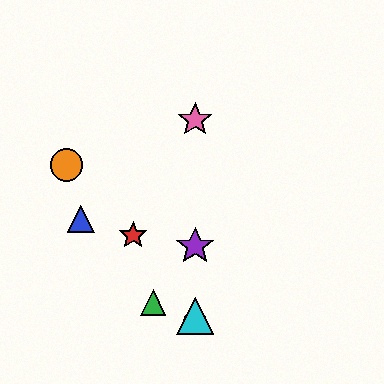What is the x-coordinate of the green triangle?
The green triangle is at x≈153.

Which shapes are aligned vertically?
The yellow circle, the purple star, the cyan triangle, the pink star are aligned vertically.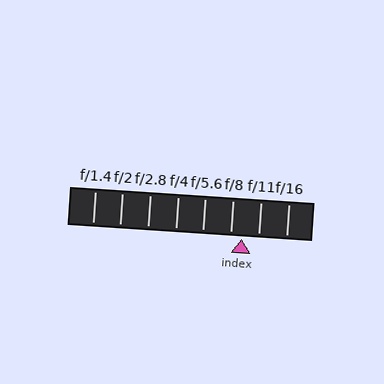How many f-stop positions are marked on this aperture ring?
There are 8 f-stop positions marked.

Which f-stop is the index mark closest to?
The index mark is closest to f/8.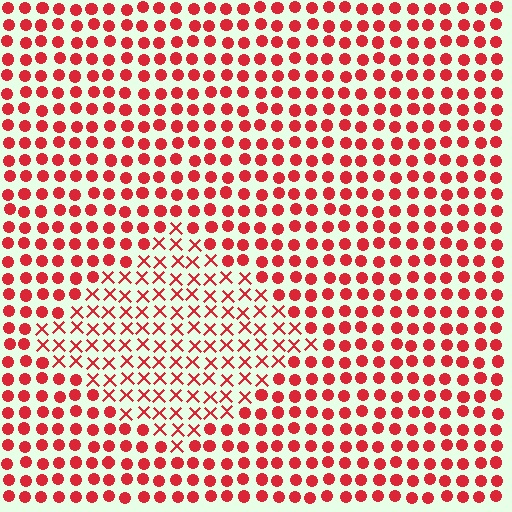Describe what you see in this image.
The image is filled with small red elements arranged in a uniform grid. A diamond-shaped region contains X marks, while the surrounding area contains circles. The boundary is defined purely by the change in element shape.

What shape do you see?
I see a diamond.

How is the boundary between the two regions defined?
The boundary is defined by a change in element shape: X marks inside vs. circles outside. All elements share the same color and spacing.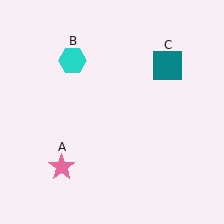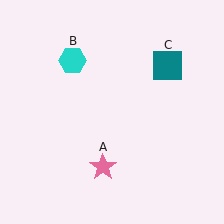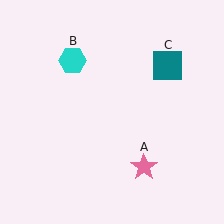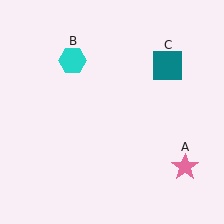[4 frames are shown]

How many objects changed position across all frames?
1 object changed position: pink star (object A).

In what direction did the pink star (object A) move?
The pink star (object A) moved right.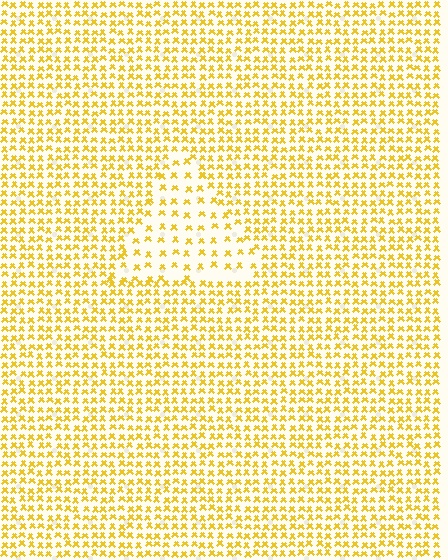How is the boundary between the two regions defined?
The boundary is defined by a change in element density (approximately 2.1x ratio). All elements are the same color, size, and shape.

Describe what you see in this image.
The image contains small yellow elements arranged at two different densities. A triangle-shaped region is visible where the elements are less densely packed than the surrounding area.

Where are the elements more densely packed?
The elements are more densely packed outside the triangle boundary.